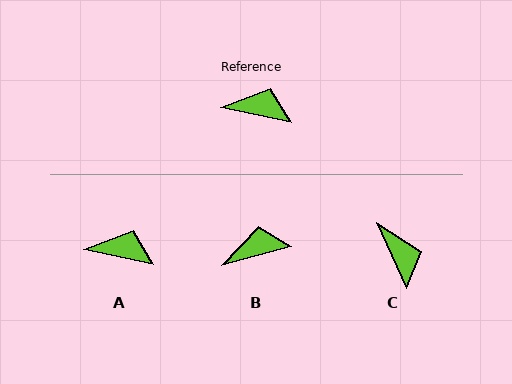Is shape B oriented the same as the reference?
No, it is off by about 27 degrees.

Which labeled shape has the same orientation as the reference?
A.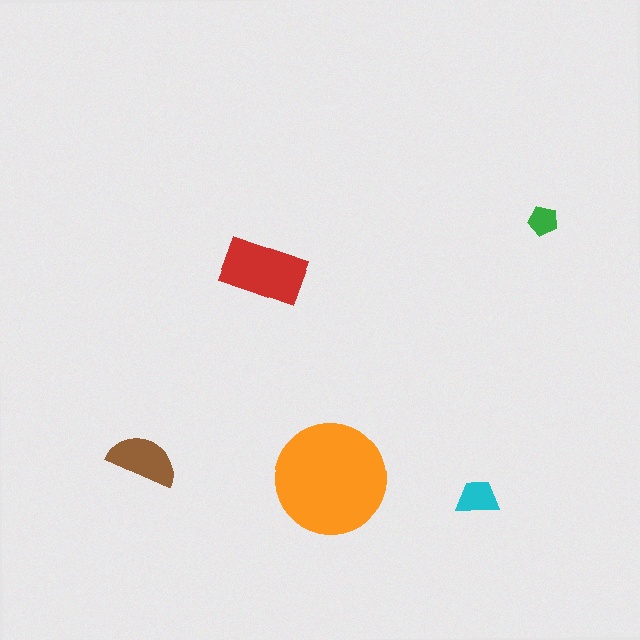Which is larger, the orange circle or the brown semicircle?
The orange circle.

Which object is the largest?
The orange circle.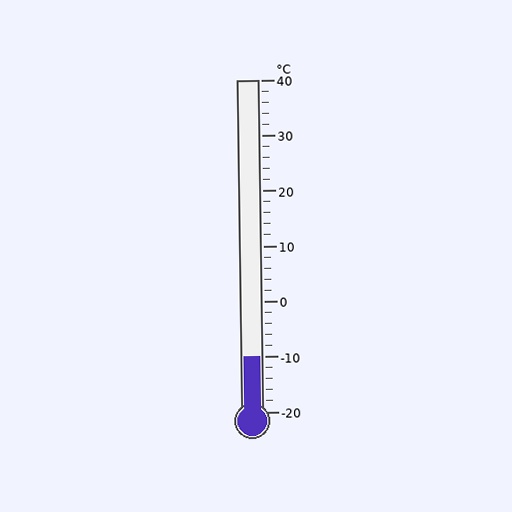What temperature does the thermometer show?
The thermometer shows approximately -10°C.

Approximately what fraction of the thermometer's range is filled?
The thermometer is filled to approximately 15% of its range.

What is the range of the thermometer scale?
The thermometer scale ranges from -20°C to 40°C.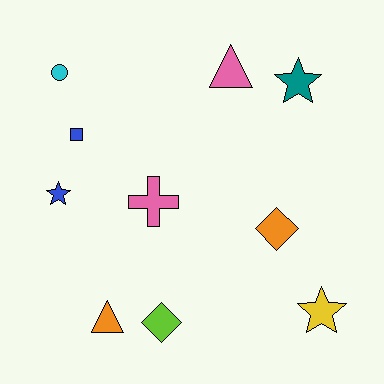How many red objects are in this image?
There are no red objects.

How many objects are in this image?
There are 10 objects.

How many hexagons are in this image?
There are no hexagons.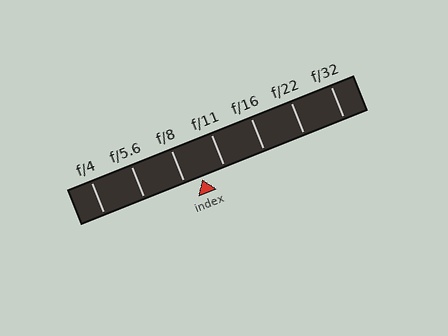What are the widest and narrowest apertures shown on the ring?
The widest aperture shown is f/4 and the narrowest is f/32.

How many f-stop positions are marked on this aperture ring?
There are 7 f-stop positions marked.